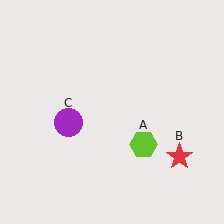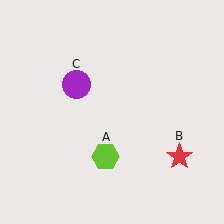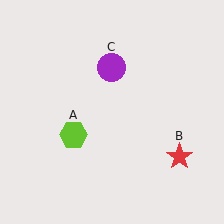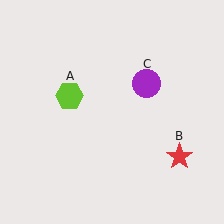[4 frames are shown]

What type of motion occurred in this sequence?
The lime hexagon (object A), purple circle (object C) rotated clockwise around the center of the scene.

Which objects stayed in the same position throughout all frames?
Red star (object B) remained stationary.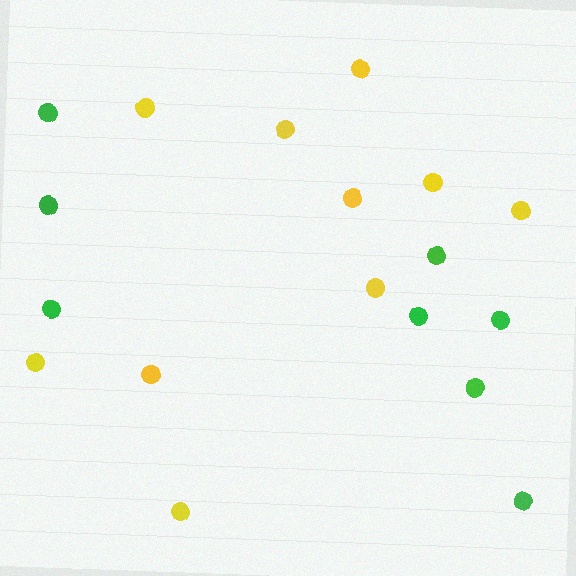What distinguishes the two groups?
There are 2 groups: one group of yellow circles (10) and one group of green circles (8).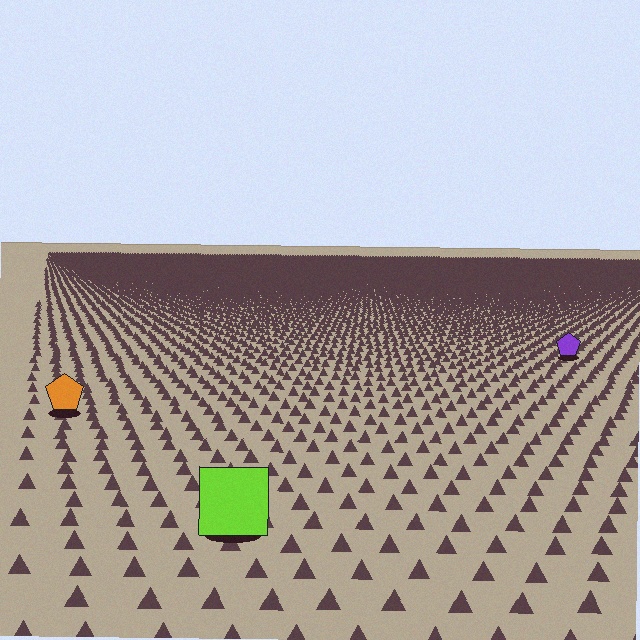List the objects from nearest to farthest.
From nearest to farthest: the lime square, the orange pentagon, the purple pentagon.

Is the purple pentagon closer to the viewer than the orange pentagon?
No. The orange pentagon is closer — you can tell from the texture gradient: the ground texture is coarser near it.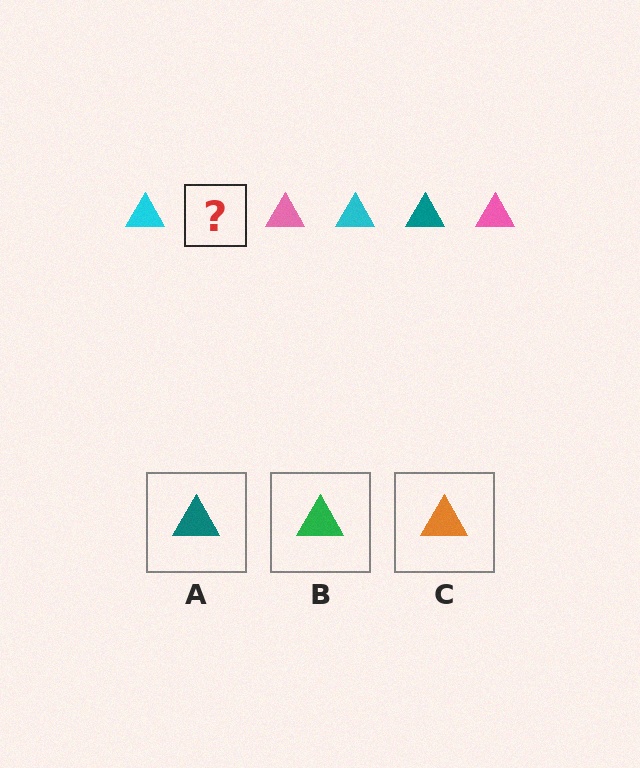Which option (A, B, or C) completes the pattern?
A.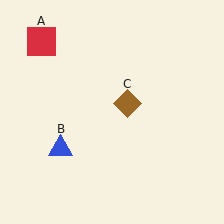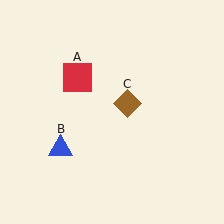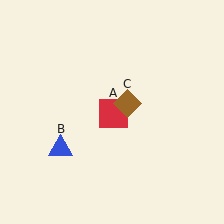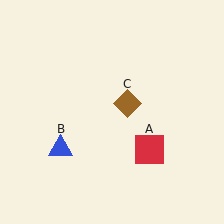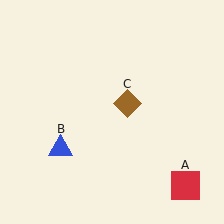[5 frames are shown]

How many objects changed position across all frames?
1 object changed position: red square (object A).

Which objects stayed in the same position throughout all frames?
Blue triangle (object B) and brown diamond (object C) remained stationary.